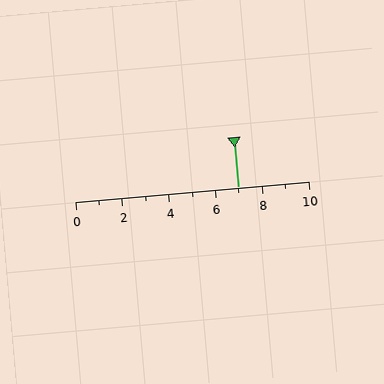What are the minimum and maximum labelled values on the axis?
The axis runs from 0 to 10.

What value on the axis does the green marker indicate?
The marker indicates approximately 7.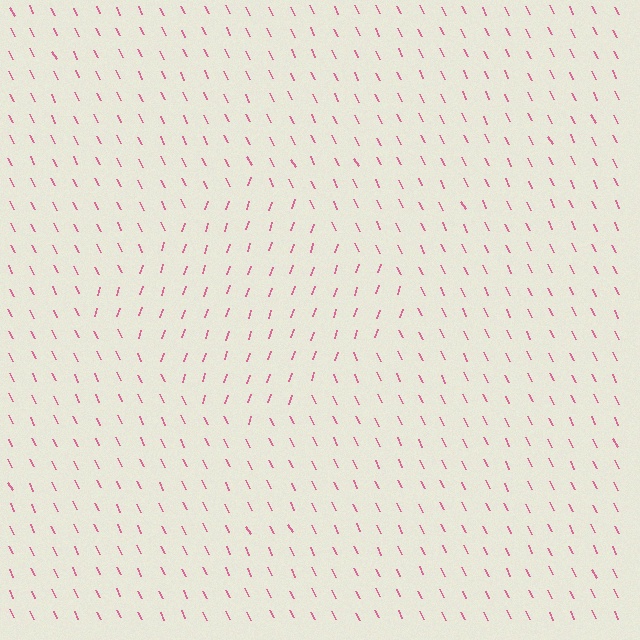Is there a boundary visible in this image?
Yes, there is a texture boundary formed by a change in line orientation.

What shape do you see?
I see a diamond.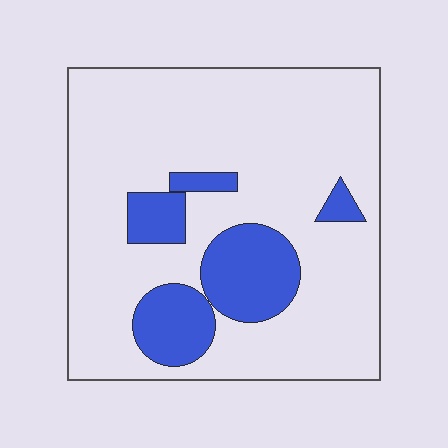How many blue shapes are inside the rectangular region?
5.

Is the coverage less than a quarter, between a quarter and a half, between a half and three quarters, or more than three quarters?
Less than a quarter.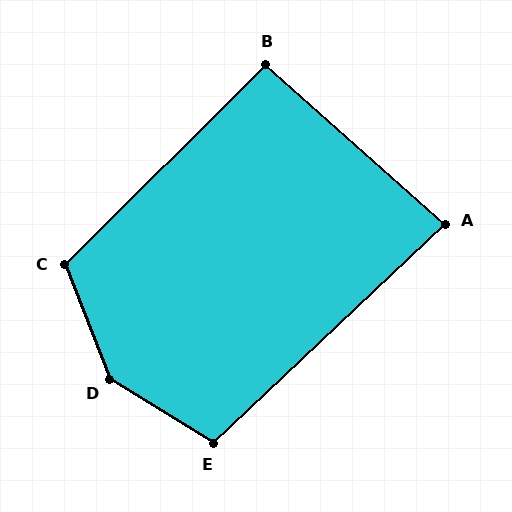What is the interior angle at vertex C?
Approximately 113 degrees (obtuse).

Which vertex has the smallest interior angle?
A, at approximately 85 degrees.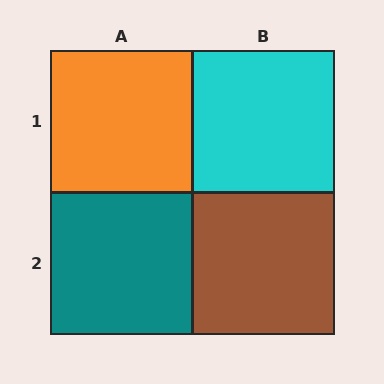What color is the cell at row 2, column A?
Teal.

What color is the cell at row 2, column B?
Brown.